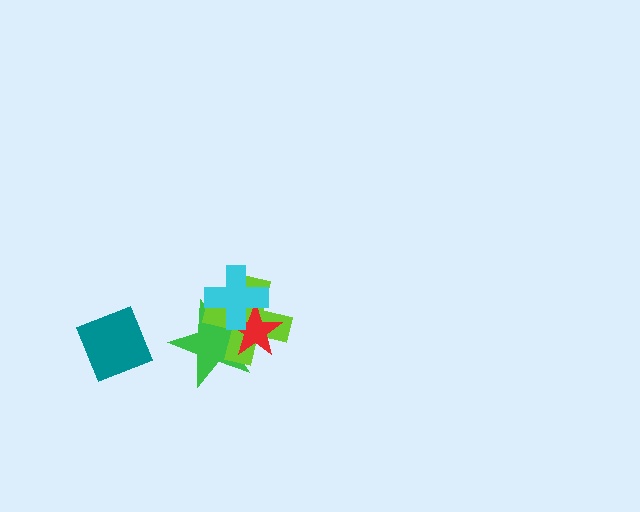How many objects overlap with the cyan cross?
3 objects overlap with the cyan cross.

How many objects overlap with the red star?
3 objects overlap with the red star.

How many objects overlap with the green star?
3 objects overlap with the green star.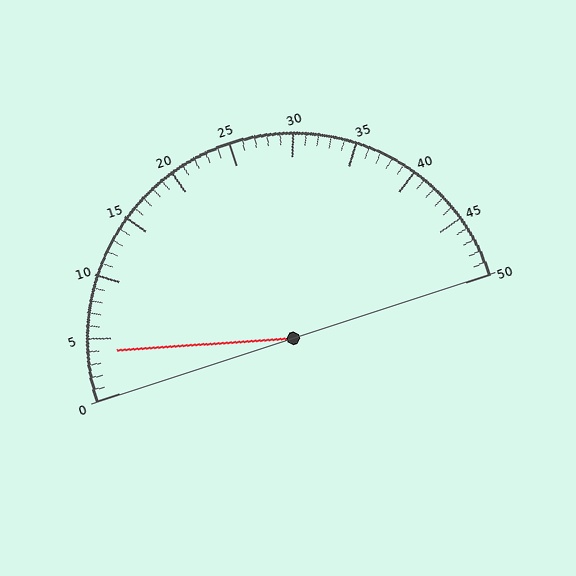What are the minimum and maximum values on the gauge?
The gauge ranges from 0 to 50.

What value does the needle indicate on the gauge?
The needle indicates approximately 4.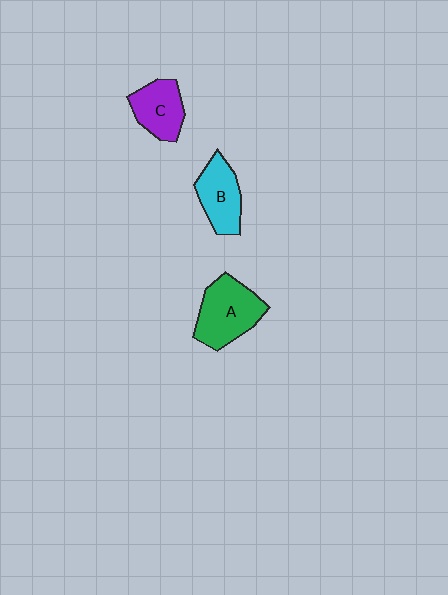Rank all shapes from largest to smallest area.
From largest to smallest: A (green), B (cyan), C (purple).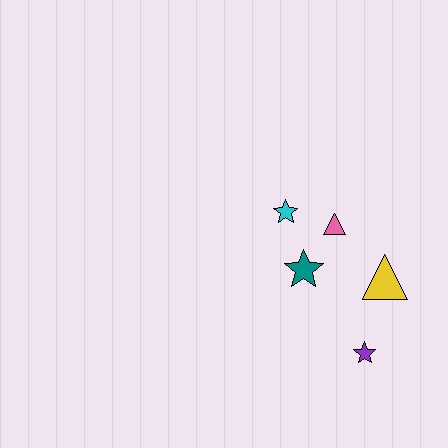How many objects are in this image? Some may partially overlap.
There are 5 objects.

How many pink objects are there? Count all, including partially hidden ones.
There is 1 pink object.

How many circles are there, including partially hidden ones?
There are no circles.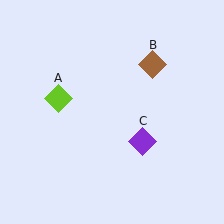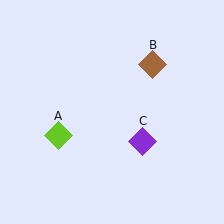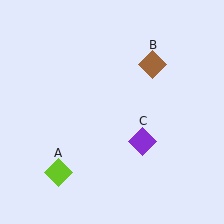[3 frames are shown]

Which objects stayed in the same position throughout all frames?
Brown diamond (object B) and purple diamond (object C) remained stationary.